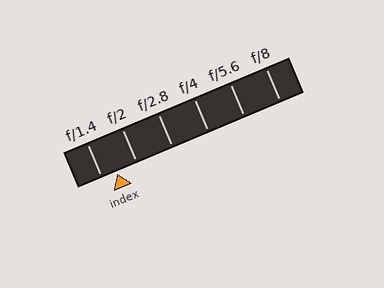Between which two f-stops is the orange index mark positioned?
The index mark is between f/1.4 and f/2.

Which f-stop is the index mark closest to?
The index mark is closest to f/1.4.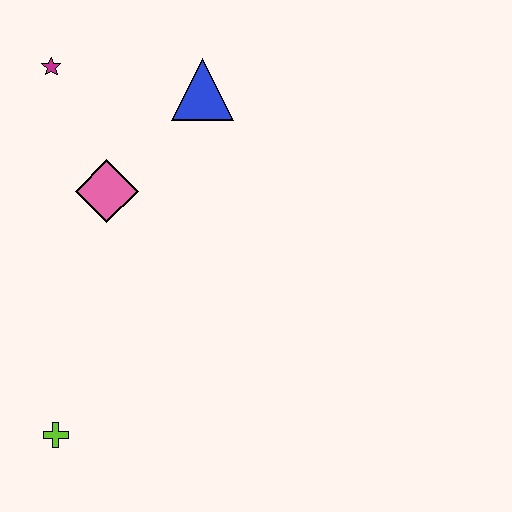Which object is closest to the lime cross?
The pink diamond is closest to the lime cross.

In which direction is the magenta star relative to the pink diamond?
The magenta star is above the pink diamond.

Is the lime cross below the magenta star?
Yes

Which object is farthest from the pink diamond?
The lime cross is farthest from the pink diamond.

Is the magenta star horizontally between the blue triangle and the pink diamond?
No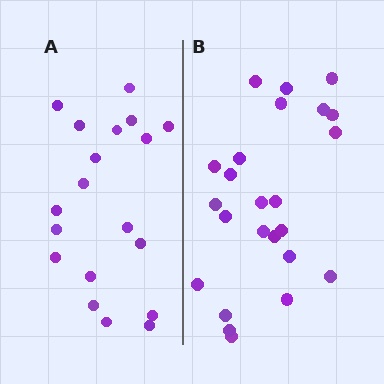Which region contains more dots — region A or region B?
Region B (the right region) has more dots.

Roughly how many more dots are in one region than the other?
Region B has about 5 more dots than region A.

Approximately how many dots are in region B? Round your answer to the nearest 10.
About 20 dots. (The exact count is 24, which rounds to 20.)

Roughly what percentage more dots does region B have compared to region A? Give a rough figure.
About 25% more.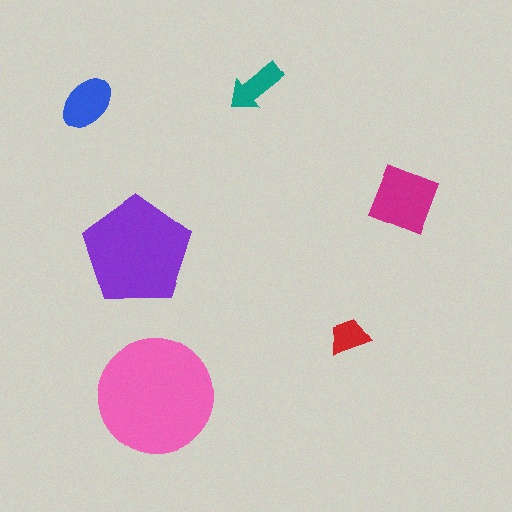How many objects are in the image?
There are 6 objects in the image.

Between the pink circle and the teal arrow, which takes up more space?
The pink circle.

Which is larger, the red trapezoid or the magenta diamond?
The magenta diamond.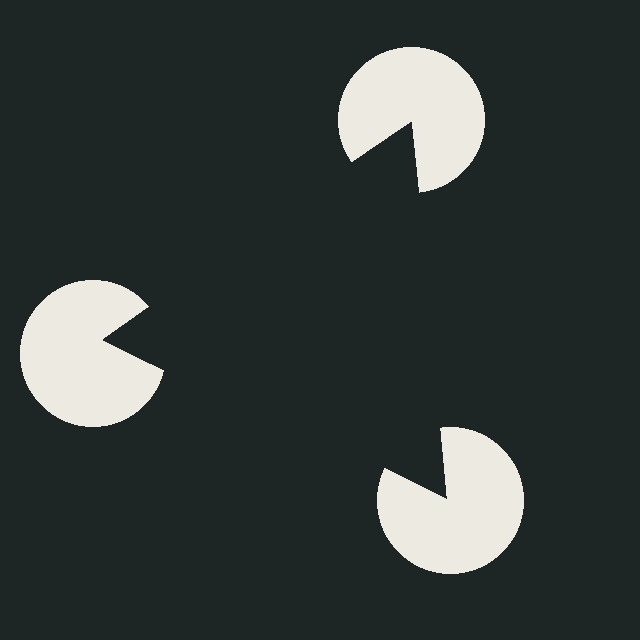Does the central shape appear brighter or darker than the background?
It typically appears slightly darker than the background, even though no actual brightness change is drawn.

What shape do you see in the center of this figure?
An illusory triangle — its edges are inferred from the aligned wedge cuts in the pac-man discs, not physically drawn.